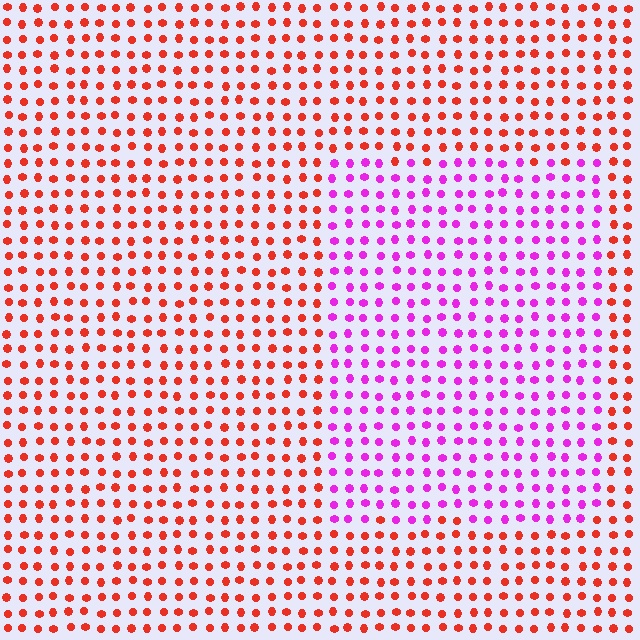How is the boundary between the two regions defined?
The boundary is defined purely by a slight shift in hue (about 62 degrees). Spacing, size, and orientation are identical on both sides.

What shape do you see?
I see a rectangle.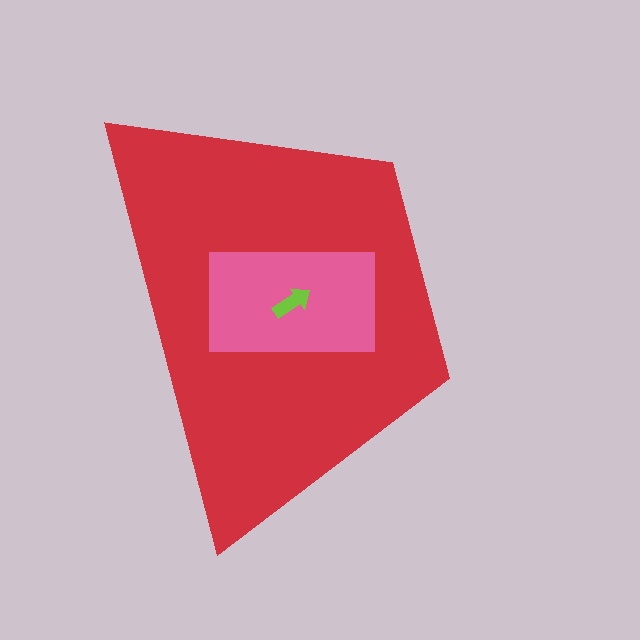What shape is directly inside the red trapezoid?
The pink rectangle.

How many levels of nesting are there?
3.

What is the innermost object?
The lime arrow.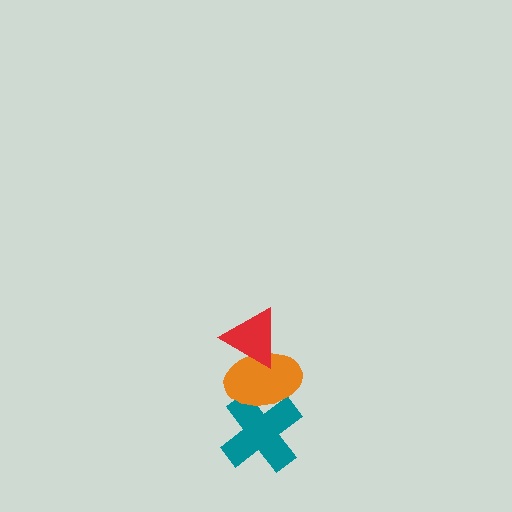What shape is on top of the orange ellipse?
The red triangle is on top of the orange ellipse.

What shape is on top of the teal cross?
The orange ellipse is on top of the teal cross.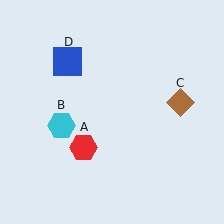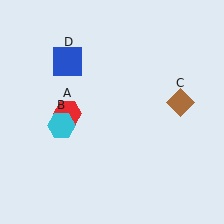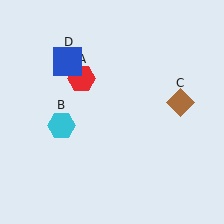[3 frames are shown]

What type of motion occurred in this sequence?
The red hexagon (object A) rotated clockwise around the center of the scene.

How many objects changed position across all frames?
1 object changed position: red hexagon (object A).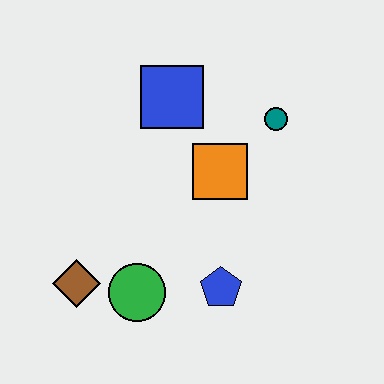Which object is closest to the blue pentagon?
The green circle is closest to the blue pentagon.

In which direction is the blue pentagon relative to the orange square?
The blue pentagon is below the orange square.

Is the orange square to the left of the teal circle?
Yes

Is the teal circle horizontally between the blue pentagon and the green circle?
No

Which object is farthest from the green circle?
The teal circle is farthest from the green circle.